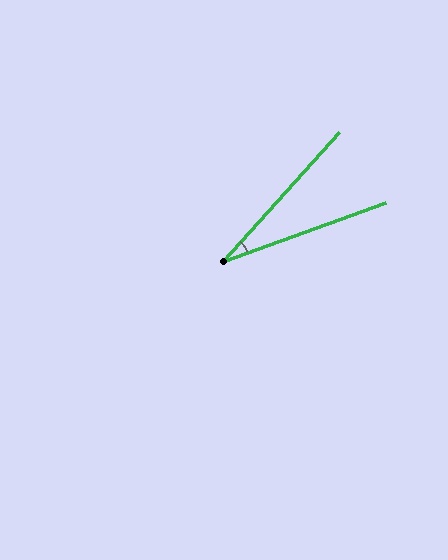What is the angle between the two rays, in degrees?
Approximately 28 degrees.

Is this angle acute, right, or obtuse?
It is acute.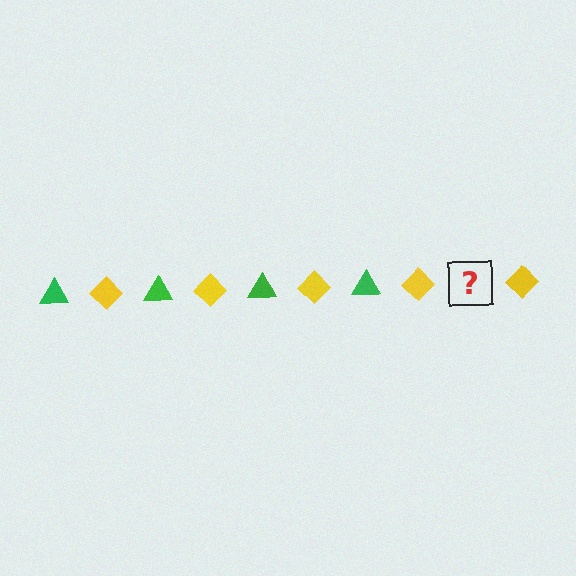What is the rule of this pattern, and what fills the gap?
The rule is that the pattern alternates between green triangle and yellow diamond. The gap should be filled with a green triangle.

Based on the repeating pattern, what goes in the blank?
The blank should be a green triangle.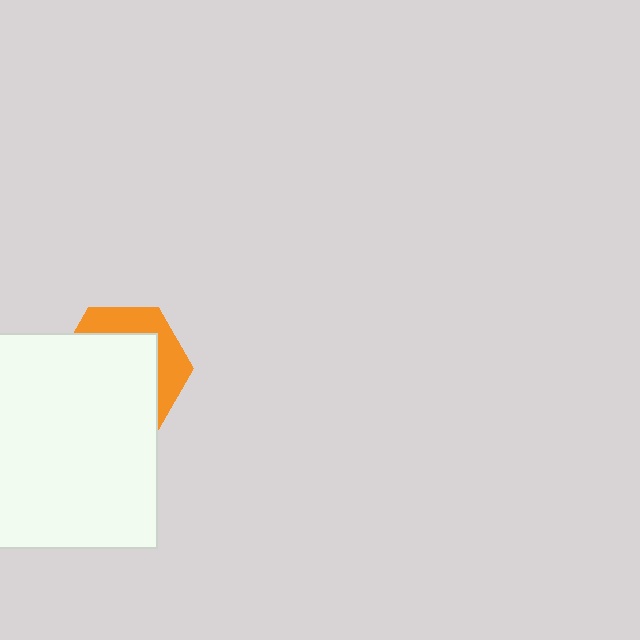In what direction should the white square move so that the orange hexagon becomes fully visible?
The white square should move toward the lower-left. That is the shortest direction to clear the overlap and leave the orange hexagon fully visible.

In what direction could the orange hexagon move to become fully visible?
The orange hexagon could move toward the upper-right. That would shift it out from behind the white square entirely.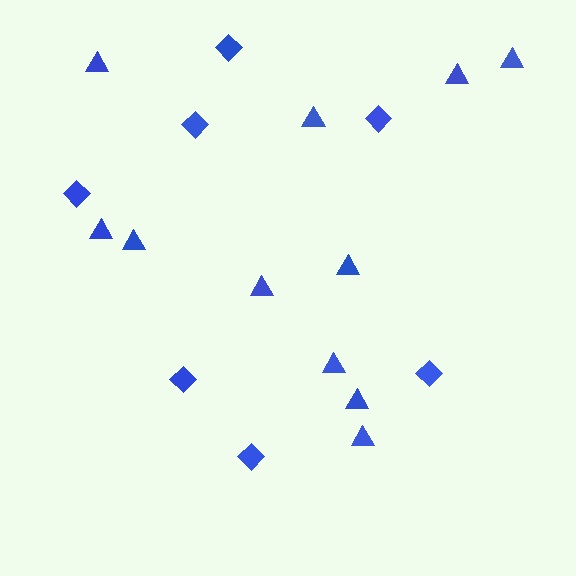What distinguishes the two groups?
There are 2 groups: one group of triangles (11) and one group of diamonds (7).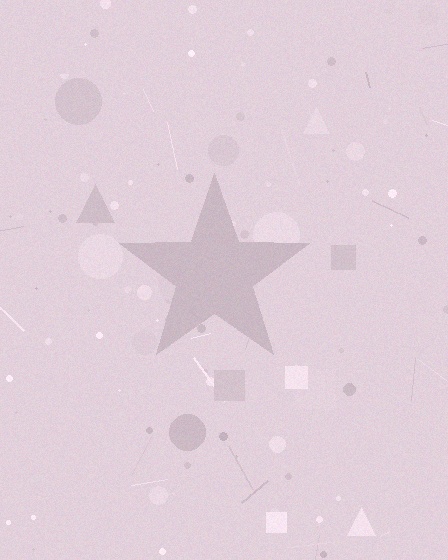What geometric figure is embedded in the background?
A star is embedded in the background.